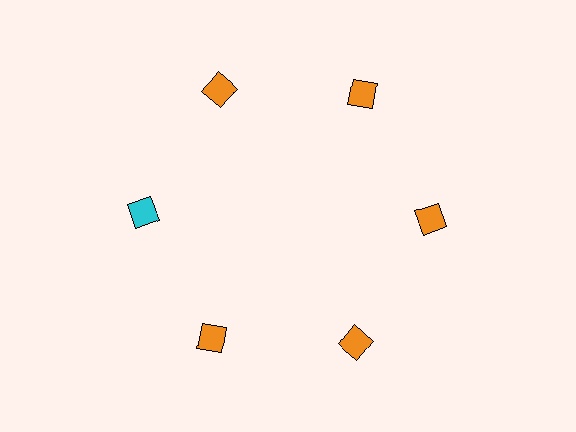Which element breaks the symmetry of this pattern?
The cyan diamond at roughly the 9 o'clock position breaks the symmetry. All other shapes are orange diamonds.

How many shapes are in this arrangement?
There are 6 shapes arranged in a ring pattern.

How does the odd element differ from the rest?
It has a different color: cyan instead of orange.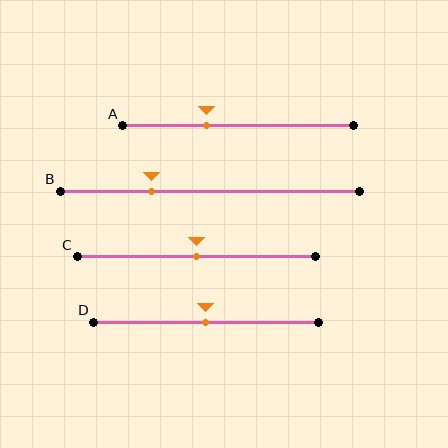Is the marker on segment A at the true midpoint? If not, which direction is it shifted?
No, the marker on segment A is shifted to the left by about 14% of the segment length.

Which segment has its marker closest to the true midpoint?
Segment C has its marker closest to the true midpoint.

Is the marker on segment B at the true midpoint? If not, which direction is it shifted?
No, the marker on segment B is shifted to the left by about 19% of the segment length.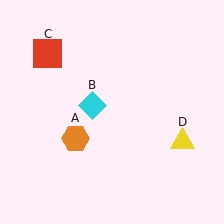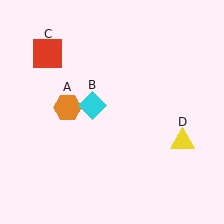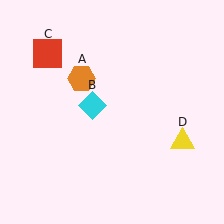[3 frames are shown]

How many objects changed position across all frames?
1 object changed position: orange hexagon (object A).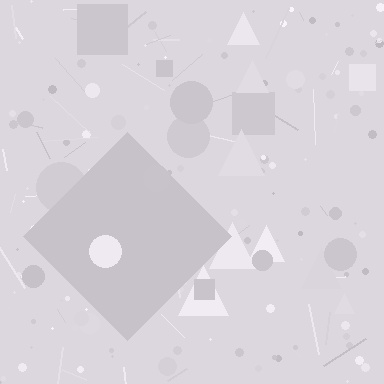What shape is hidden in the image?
A diamond is hidden in the image.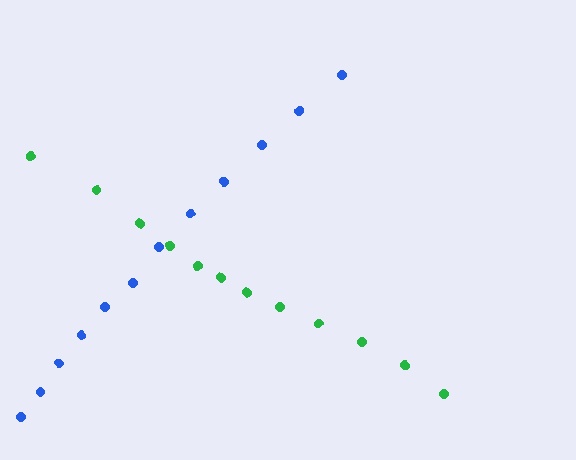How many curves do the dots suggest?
There are 2 distinct paths.